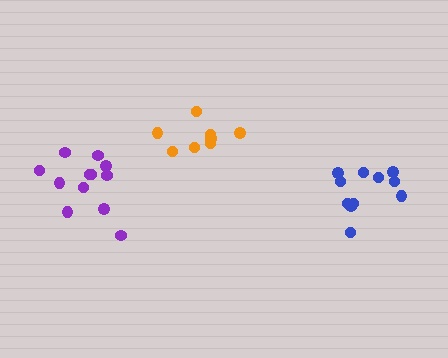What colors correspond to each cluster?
The clusters are colored: blue, purple, orange.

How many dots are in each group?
Group 1: 11 dots, Group 2: 12 dots, Group 3: 8 dots (31 total).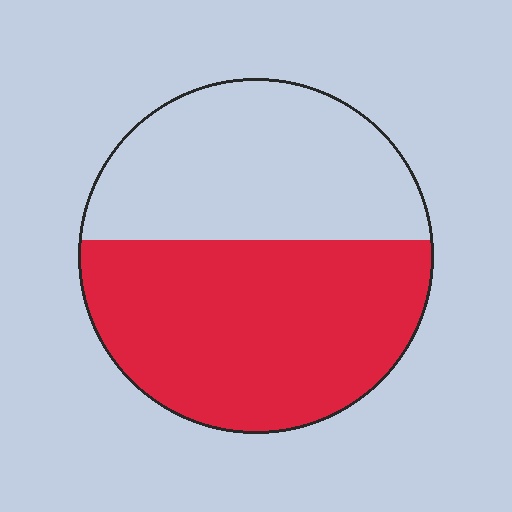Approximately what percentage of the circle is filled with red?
Approximately 55%.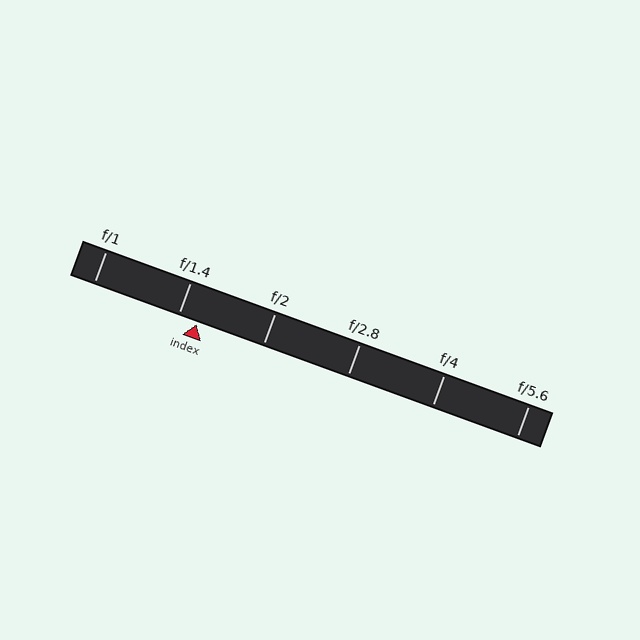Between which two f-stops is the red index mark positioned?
The index mark is between f/1.4 and f/2.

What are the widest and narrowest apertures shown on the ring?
The widest aperture shown is f/1 and the narrowest is f/5.6.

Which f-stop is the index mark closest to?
The index mark is closest to f/1.4.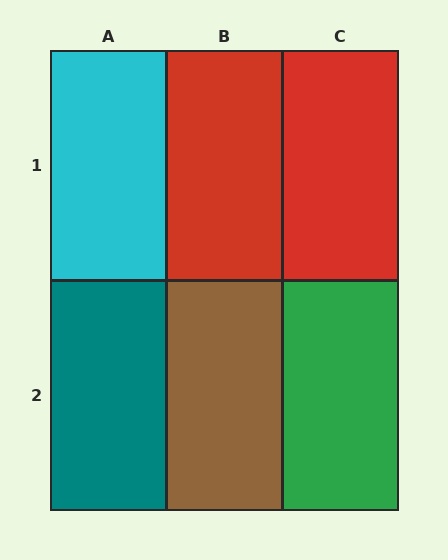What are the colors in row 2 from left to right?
Teal, brown, green.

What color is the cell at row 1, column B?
Red.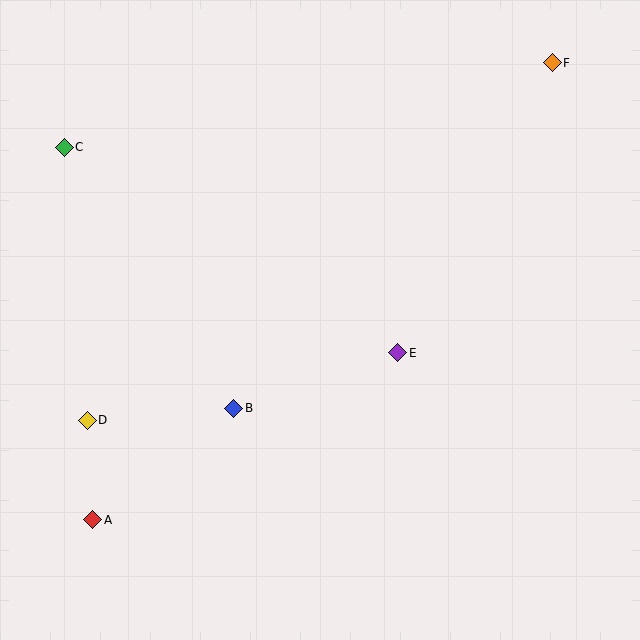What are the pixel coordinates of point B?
Point B is at (234, 408).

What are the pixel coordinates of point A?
Point A is at (93, 520).